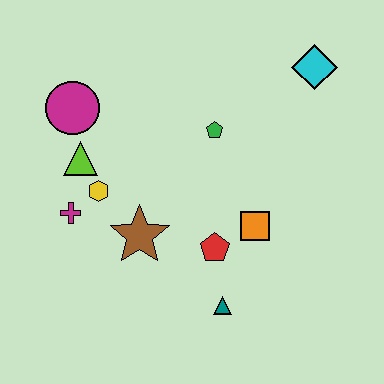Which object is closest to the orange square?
The red pentagon is closest to the orange square.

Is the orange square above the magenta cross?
No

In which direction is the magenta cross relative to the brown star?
The magenta cross is to the left of the brown star.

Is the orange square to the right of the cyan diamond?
No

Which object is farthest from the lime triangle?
The cyan diamond is farthest from the lime triangle.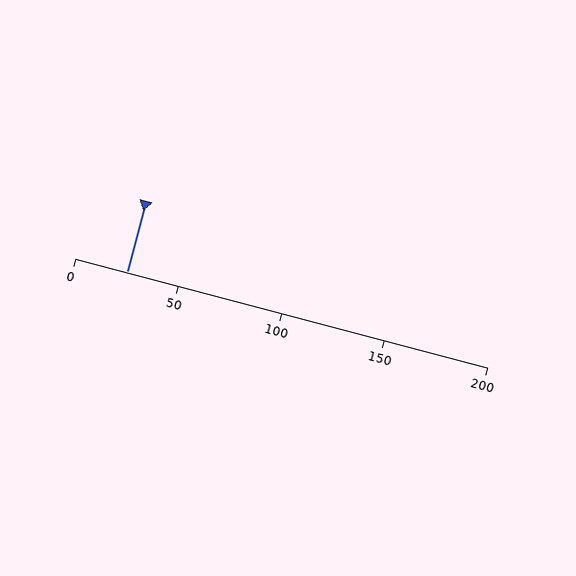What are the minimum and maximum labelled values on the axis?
The axis runs from 0 to 200.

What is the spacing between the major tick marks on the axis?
The major ticks are spaced 50 apart.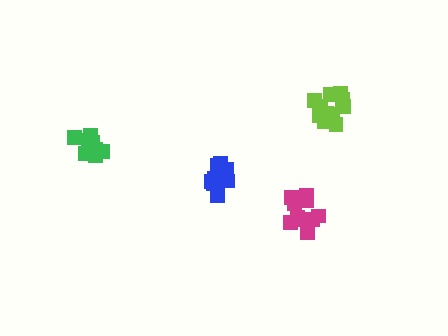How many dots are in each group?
Group 1: 11 dots, Group 2: 8 dots, Group 3: 13 dots, Group 4: 8 dots (40 total).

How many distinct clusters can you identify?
There are 4 distinct clusters.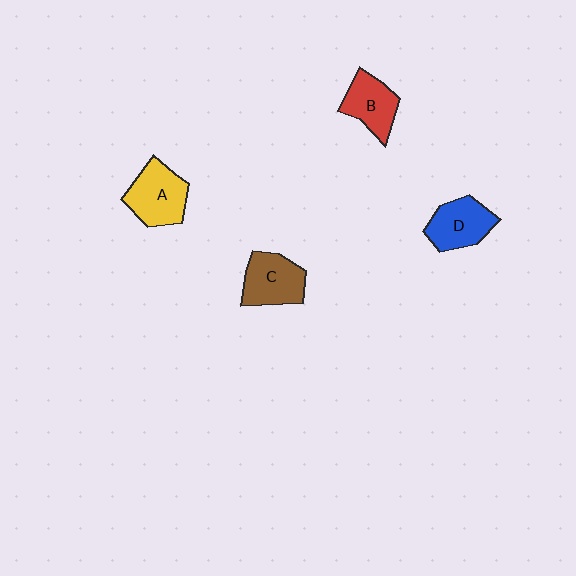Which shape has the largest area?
Shape A (yellow).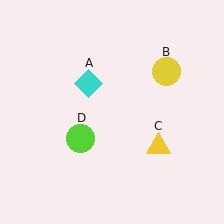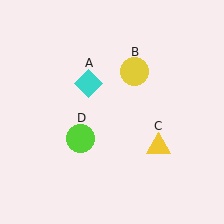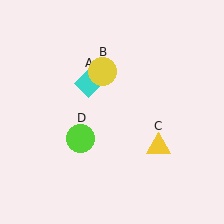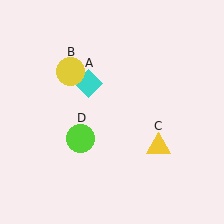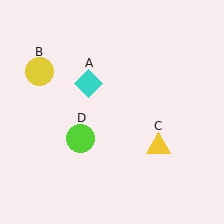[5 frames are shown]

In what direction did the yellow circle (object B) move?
The yellow circle (object B) moved left.